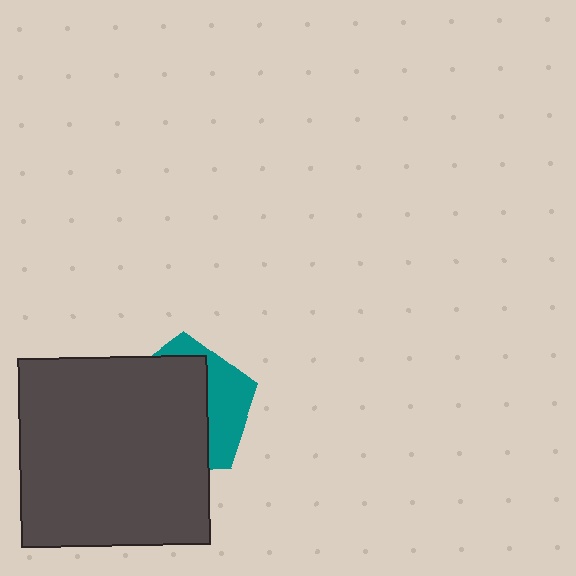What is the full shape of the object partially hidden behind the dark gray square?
The partially hidden object is a teal pentagon.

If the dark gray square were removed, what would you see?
You would see the complete teal pentagon.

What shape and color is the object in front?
The object in front is a dark gray square.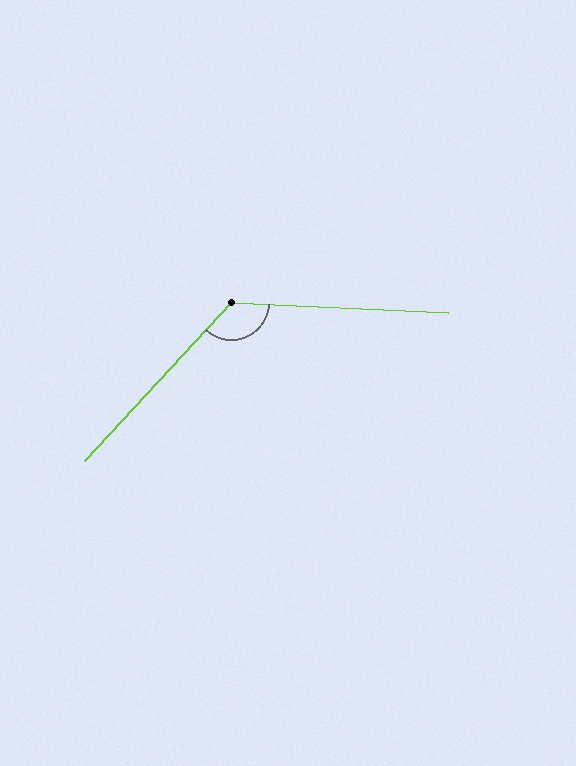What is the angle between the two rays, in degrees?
Approximately 130 degrees.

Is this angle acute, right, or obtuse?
It is obtuse.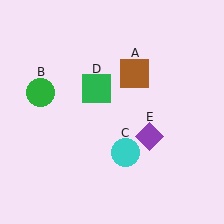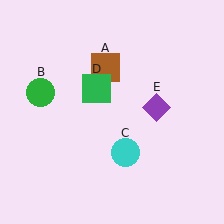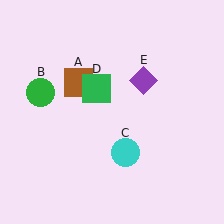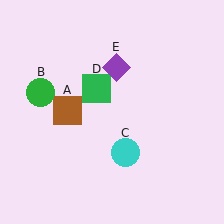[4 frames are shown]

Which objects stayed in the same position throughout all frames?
Green circle (object B) and cyan circle (object C) and green square (object D) remained stationary.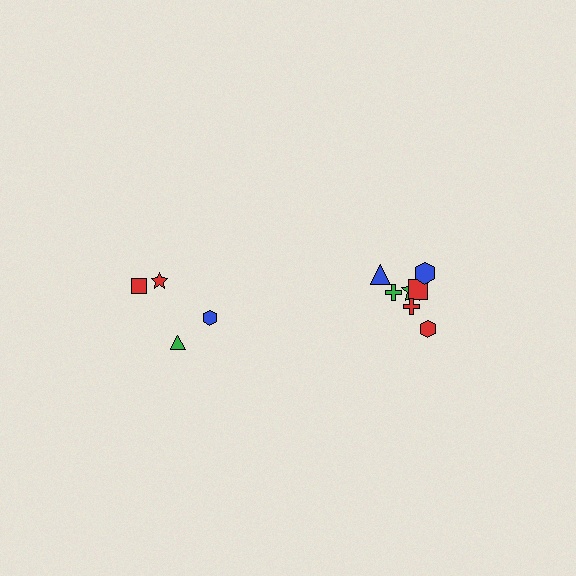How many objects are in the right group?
There are 7 objects.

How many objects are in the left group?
There are 4 objects.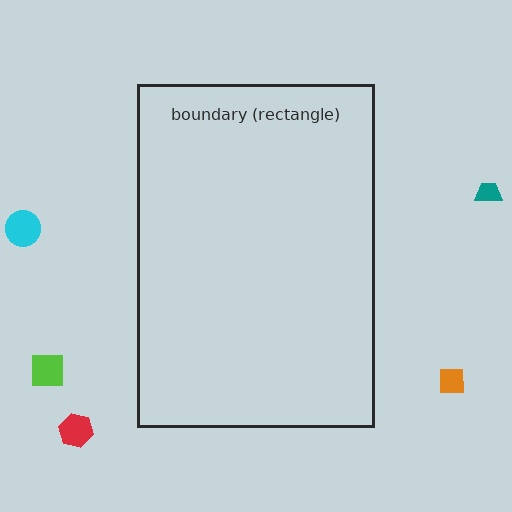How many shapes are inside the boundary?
0 inside, 5 outside.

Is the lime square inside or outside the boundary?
Outside.